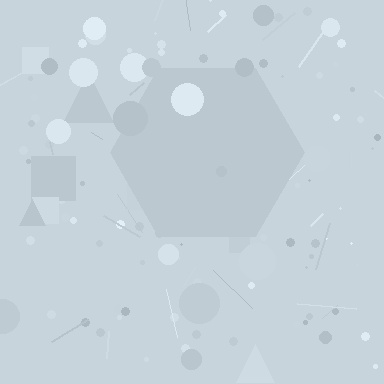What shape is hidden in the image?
A hexagon is hidden in the image.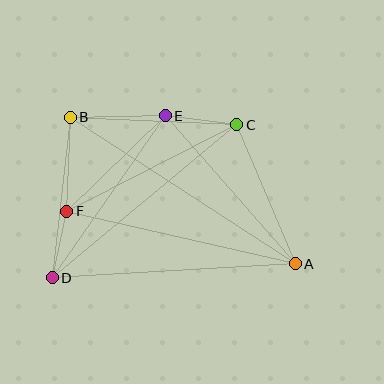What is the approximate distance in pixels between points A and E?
The distance between A and E is approximately 197 pixels.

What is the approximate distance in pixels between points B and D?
The distance between B and D is approximately 161 pixels.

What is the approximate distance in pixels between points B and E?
The distance between B and E is approximately 95 pixels.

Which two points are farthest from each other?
Points A and B are farthest from each other.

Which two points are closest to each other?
Points D and F are closest to each other.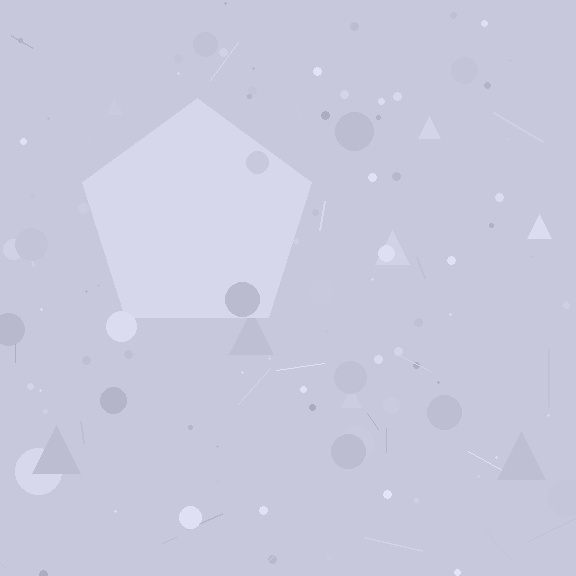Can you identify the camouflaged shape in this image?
The camouflaged shape is a pentagon.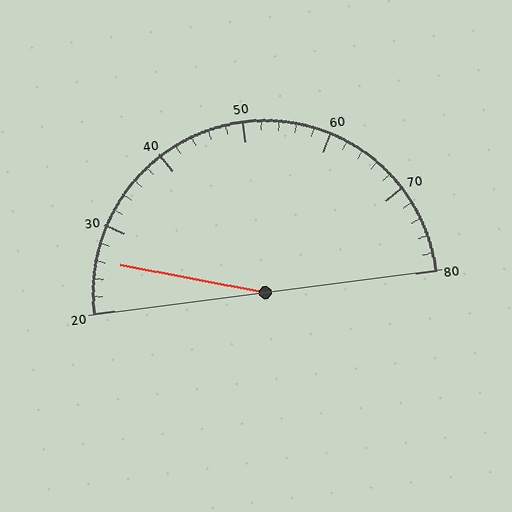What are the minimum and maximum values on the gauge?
The gauge ranges from 20 to 80.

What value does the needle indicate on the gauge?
The needle indicates approximately 26.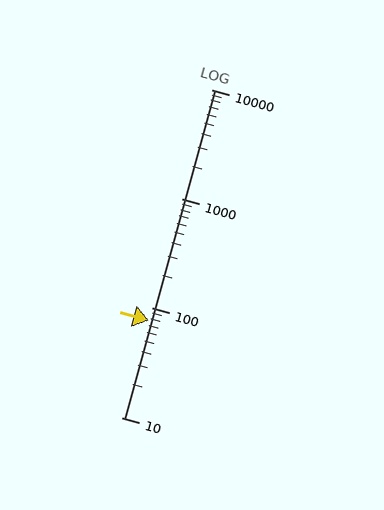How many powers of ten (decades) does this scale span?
The scale spans 3 decades, from 10 to 10000.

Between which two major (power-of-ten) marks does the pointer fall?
The pointer is between 10 and 100.